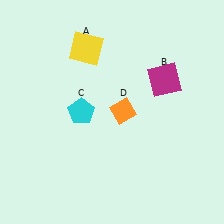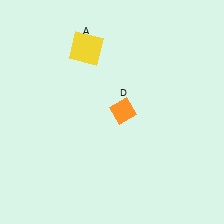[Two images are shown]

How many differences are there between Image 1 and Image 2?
There are 2 differences between the two images.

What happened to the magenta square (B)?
The magenta square (B) was removed in Image 2. It was in the top-right area of Image 1.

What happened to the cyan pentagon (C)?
The cyan pentagon (C) was removed in Image 2. It was in the top-left area of Image 1.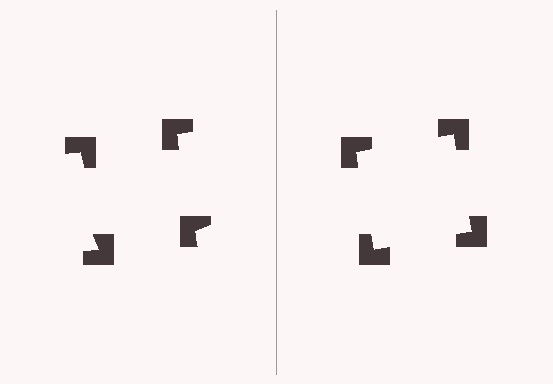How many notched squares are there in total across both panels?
8 — 4 on each side.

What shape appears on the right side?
An illusory square.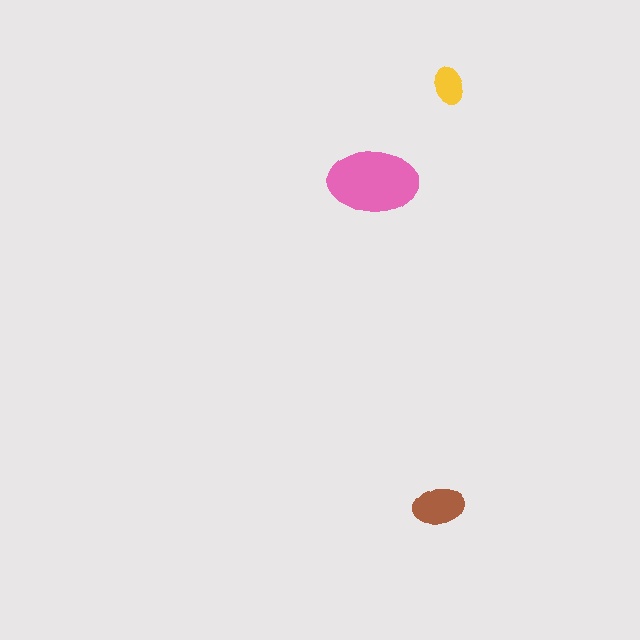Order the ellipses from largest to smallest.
the pink one, the brown one, the yellow one.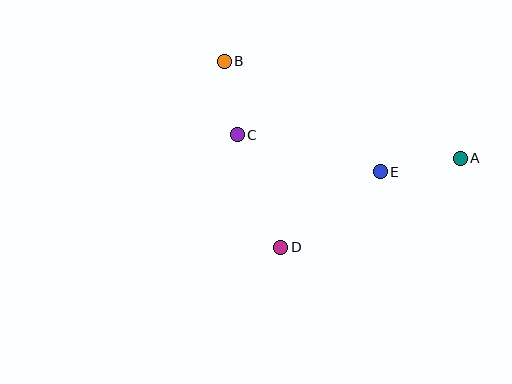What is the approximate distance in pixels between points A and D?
The distance between A and D is approximately 200 pixels.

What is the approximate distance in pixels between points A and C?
The distance between A and C is approximately 224 pixels.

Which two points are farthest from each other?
Points A and B are farthest from each other.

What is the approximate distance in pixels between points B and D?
The distance between B and D is approximately 194 pixels.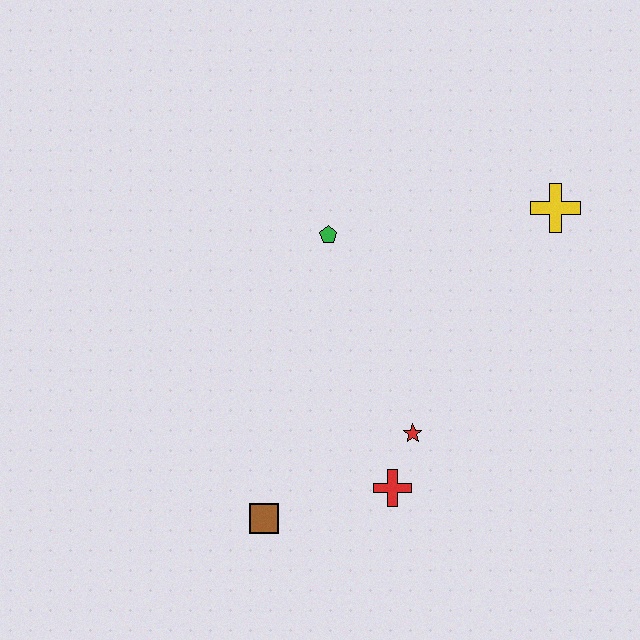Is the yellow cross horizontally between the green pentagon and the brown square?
No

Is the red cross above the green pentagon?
No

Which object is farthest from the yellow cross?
The brown square is farthest from the yellow cross.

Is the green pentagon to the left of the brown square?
No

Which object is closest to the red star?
The red cross is closest to the red star.